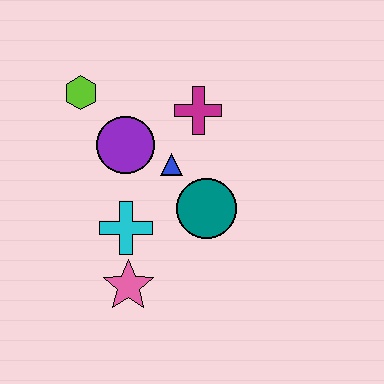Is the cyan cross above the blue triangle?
No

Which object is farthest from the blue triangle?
The pink star is farthest from the blue triangle.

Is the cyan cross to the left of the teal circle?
Yes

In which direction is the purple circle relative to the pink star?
The purple circle is above the pink star.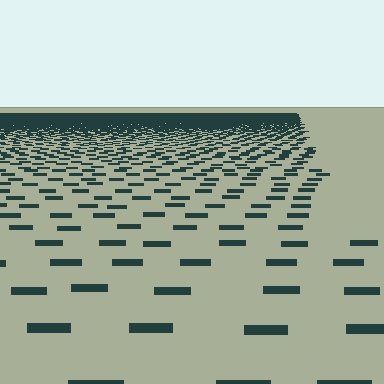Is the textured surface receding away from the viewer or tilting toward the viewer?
The surface is receding away from the viewer. Texture elements get smaller and denser toward the top.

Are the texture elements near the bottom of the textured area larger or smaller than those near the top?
Larger. Near the bottom, elements are closer to the viewer and appear at a bigger on-screen size.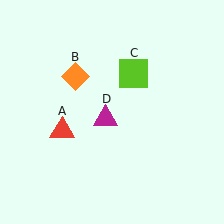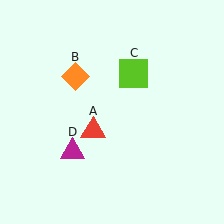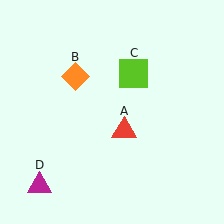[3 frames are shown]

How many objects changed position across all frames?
2 objects changed position: red triangle (object A), magenta triangle (object D).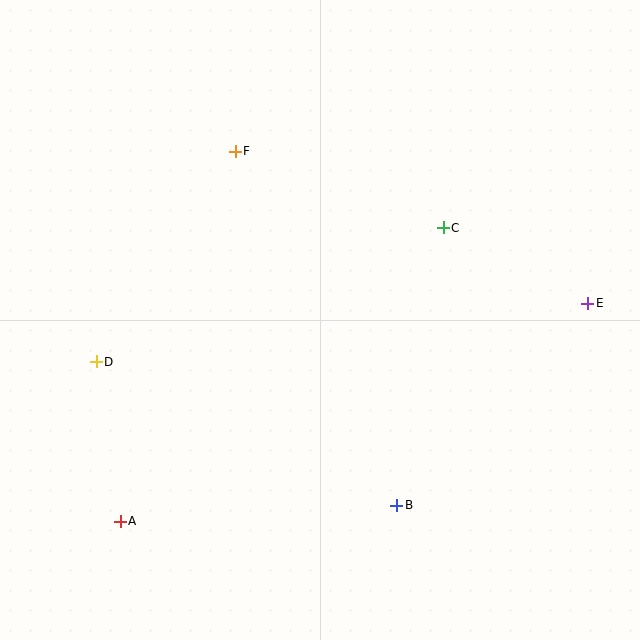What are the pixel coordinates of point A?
Point A is at (120, 521).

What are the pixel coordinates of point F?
Point F is at (235, 151).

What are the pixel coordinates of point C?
Point C is at (443, 228).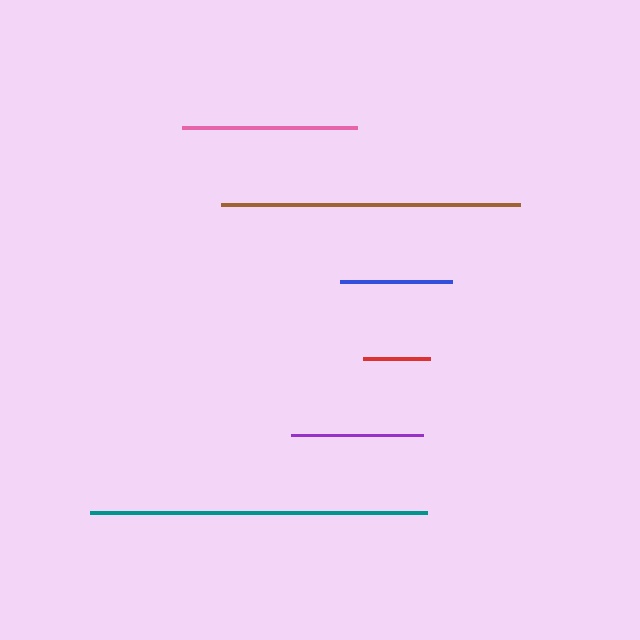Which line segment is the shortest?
The red line is the shortest at approximately 67 pixels.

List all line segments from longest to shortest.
From longest to shortest: teal, brown, pink, purple, blue, red.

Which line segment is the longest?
The teal line is the longest at approximately 336 pixels.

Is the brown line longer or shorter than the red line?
The brown line is longer than the red line.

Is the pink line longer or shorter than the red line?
The pink line is longer than the red line.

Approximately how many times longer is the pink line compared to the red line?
The pink line is approximately 2.6 times the length of the red line.